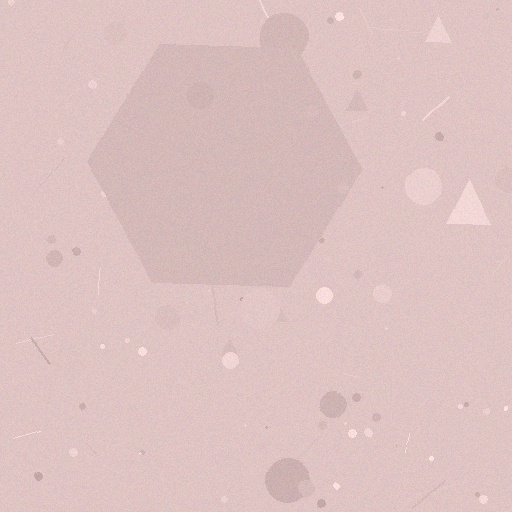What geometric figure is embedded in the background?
A hexagon is embedded in the background.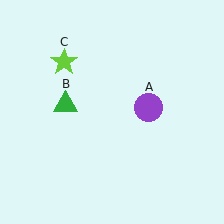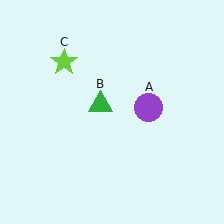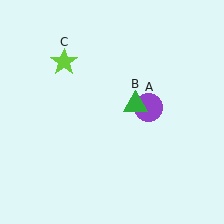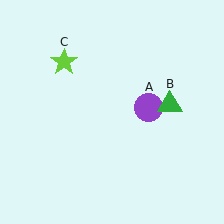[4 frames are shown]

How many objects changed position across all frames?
1 object changed position: green triangle (object B).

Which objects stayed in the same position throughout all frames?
Purple circle (object A) and lime star (object C) remained stationary.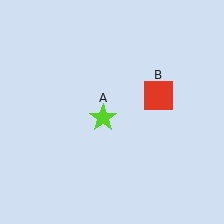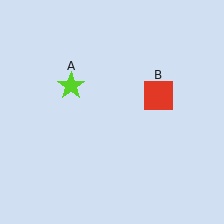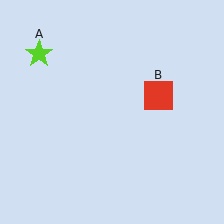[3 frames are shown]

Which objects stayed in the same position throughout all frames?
Red square (object B) remained stationary.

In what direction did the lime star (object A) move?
The lime star (object A) moved up and to the left.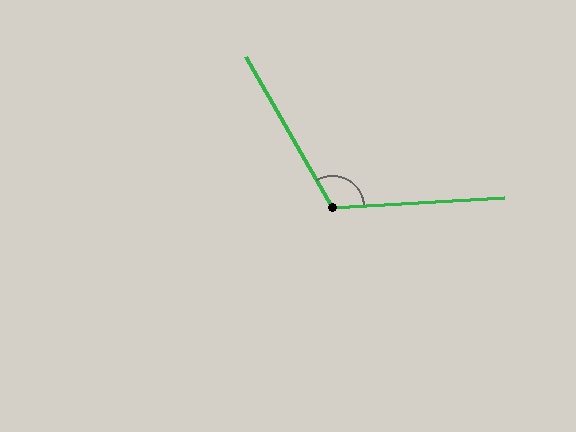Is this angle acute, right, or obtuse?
It is obtuse.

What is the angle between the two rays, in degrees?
Approximately 117 degrees.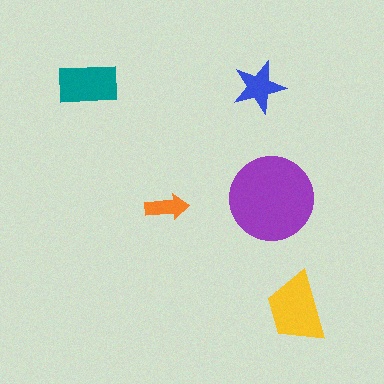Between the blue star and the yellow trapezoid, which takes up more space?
The yellow trapezoid.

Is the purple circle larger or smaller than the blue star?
Larger.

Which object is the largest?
The purple circle.